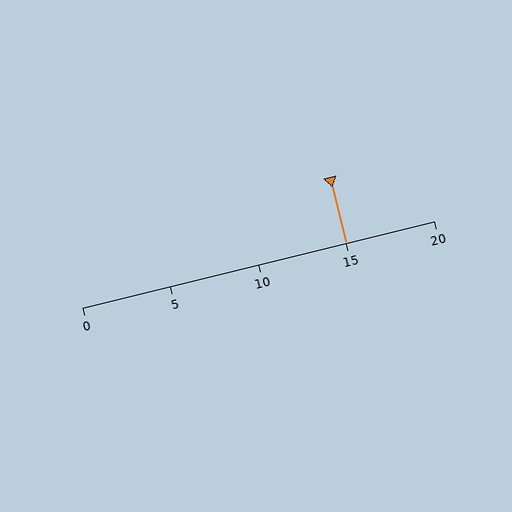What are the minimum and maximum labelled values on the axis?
The axis runs from 0 to 20.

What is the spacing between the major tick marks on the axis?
The major ticks are spaced 5 apart.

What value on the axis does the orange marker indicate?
The marker indicates approximately 15.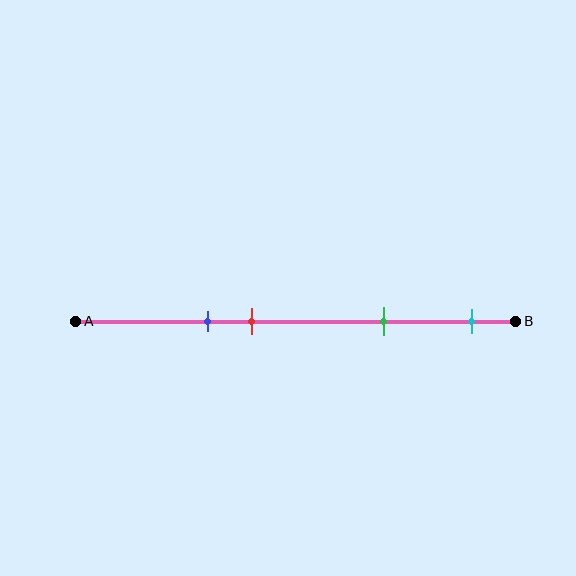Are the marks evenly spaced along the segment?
No, the marks are not evenly spaced.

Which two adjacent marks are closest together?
The blue and red marks are the closest adjacent pair.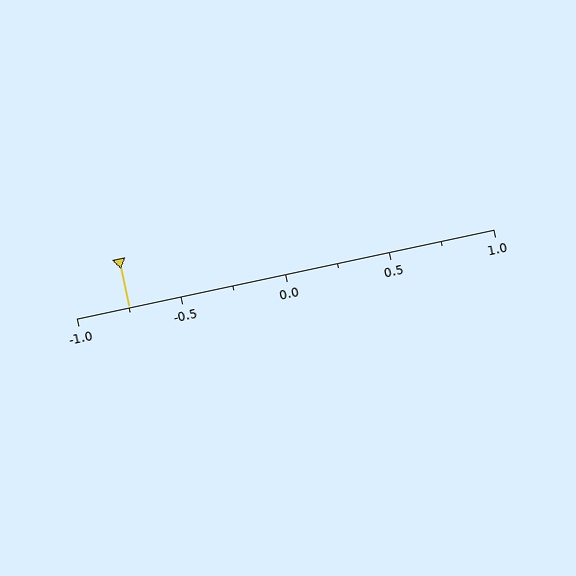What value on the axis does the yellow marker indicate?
The marker indicates approximately -0.75.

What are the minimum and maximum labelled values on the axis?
The axis runs from -1.0 to 1.0.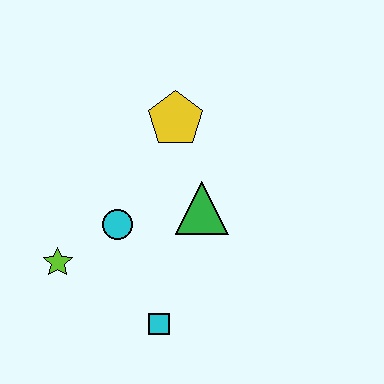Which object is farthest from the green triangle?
The lime star is farthest from the green triangle.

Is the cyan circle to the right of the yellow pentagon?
No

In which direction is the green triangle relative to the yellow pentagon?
The green triangle is below the yellow pentagon.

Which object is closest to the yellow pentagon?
The green triangle is closest to the yellow pentagon.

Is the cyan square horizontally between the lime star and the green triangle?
Yes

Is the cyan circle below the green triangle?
Yes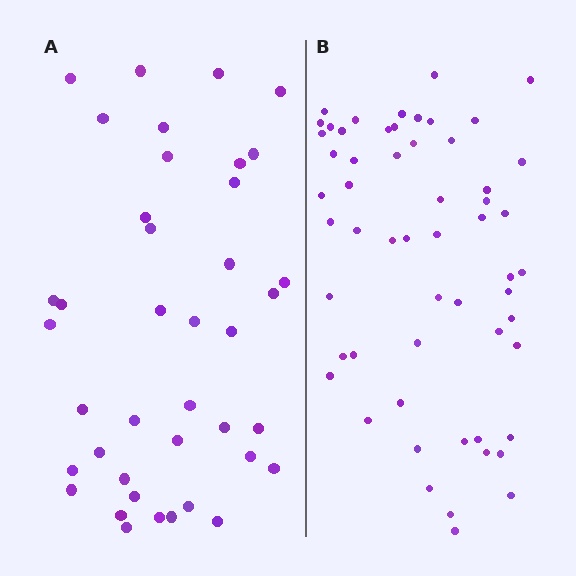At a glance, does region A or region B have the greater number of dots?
Region B (the right region) has more dots.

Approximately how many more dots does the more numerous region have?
Region B has approximately 15 more dots than region A.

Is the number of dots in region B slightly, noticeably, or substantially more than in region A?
Region B has noticeably more, but not dramatically so. The ratio is roughly 1.4 to 1.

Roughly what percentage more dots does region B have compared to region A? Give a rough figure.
About 40% more.